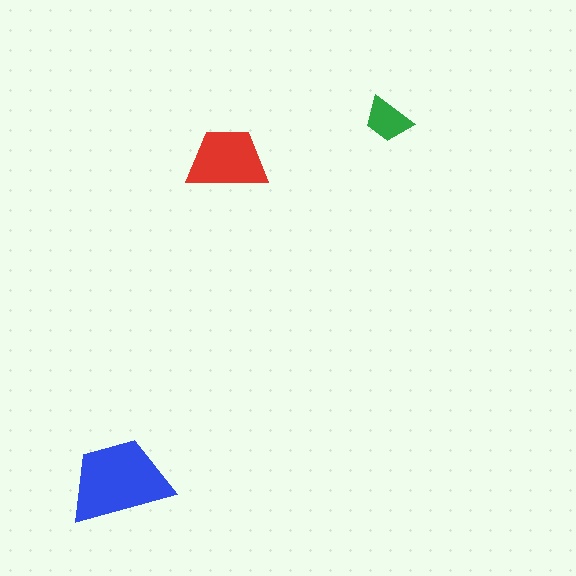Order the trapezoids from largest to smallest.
the blue one, the red one, the green one.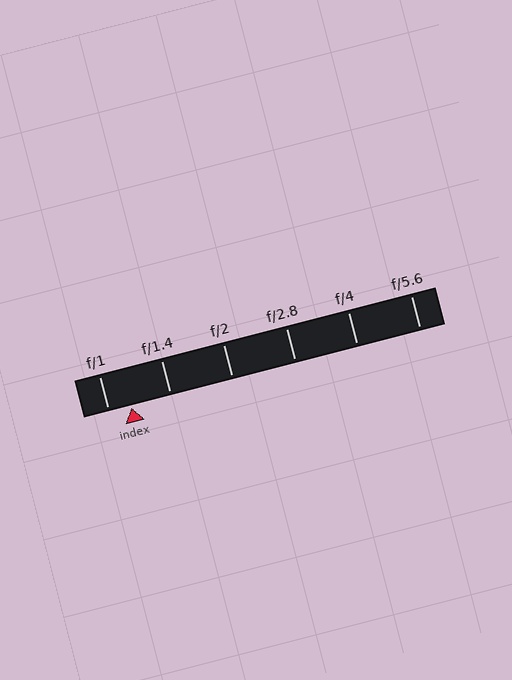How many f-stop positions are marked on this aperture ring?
There are 6 f-stop positions marked.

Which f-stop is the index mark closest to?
The index mark is closest to f/1.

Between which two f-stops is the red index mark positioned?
The index mark is between f/1 and f/1.4.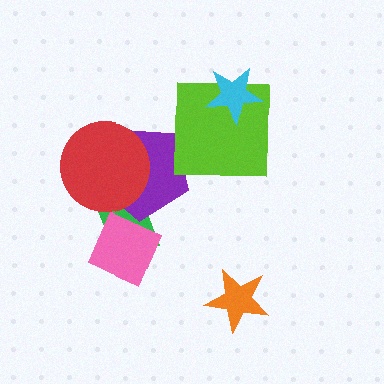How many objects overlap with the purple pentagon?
2 objects overlap with the purple pentagon.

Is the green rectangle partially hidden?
Yes, it is partially covered by another shape.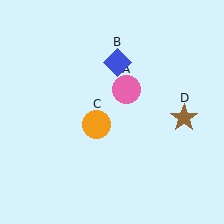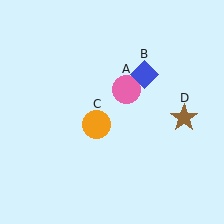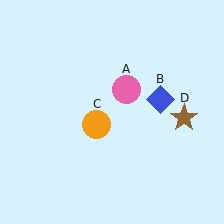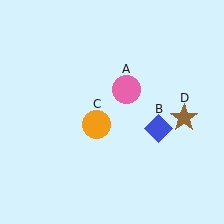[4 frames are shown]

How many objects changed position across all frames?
1 object changed position: blue diamond (object B).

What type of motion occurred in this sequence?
The blue diamond (object B) rotated clockwise around the center of the scene.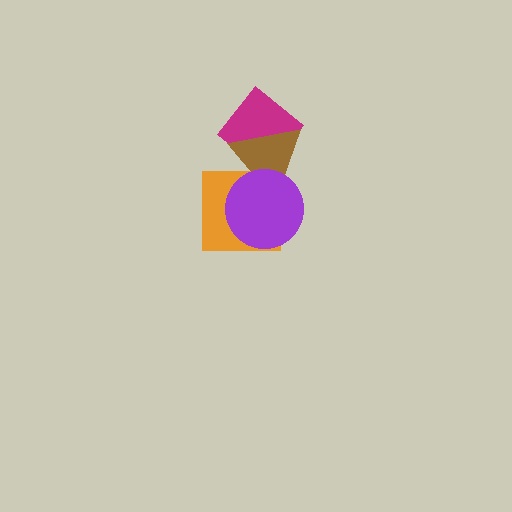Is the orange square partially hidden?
Yes, it is partially covered by another shape.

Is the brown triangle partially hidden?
Yes, it is partially covered by another shape.